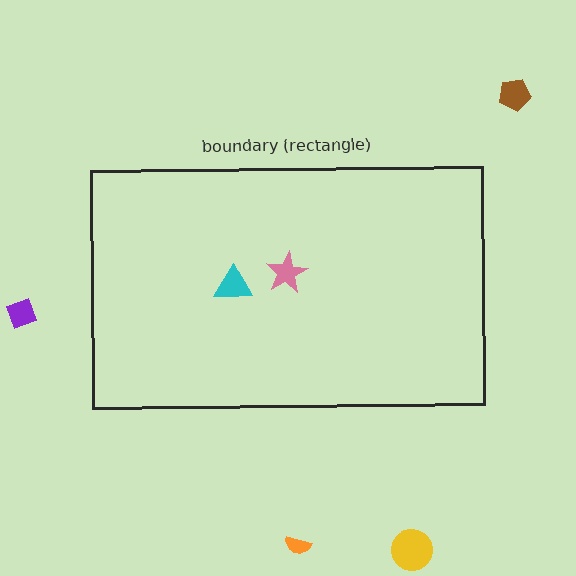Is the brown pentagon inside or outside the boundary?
Outside.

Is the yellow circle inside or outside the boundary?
Outside.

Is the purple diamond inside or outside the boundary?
Outside.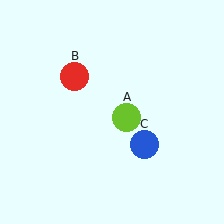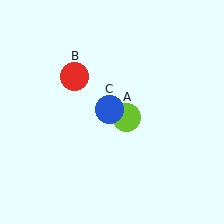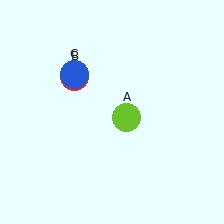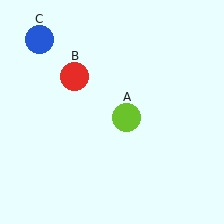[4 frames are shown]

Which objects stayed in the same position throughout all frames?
Lime circle (object A) and red circle (object B) remained stationary.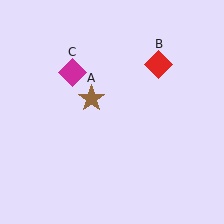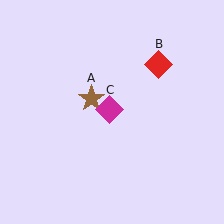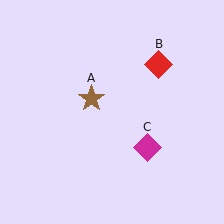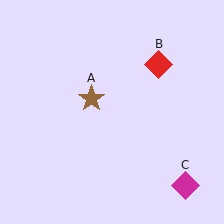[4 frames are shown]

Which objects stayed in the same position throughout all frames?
Brown star (object A) and red diamond (object B) remained stationary.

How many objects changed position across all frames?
1 object changed position: magenta diamond (object C).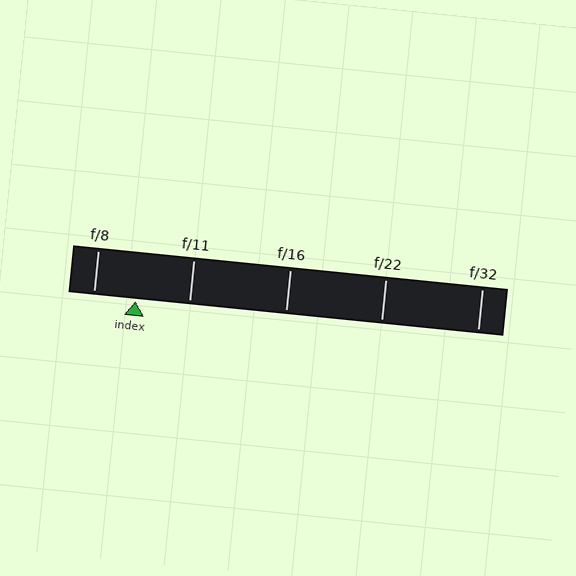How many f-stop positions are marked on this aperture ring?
There are 5 f-stop positions marked.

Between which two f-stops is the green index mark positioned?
The index mark is between f/8 and f/11.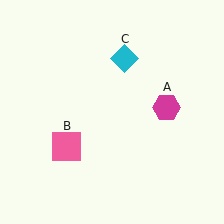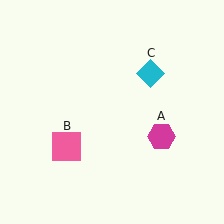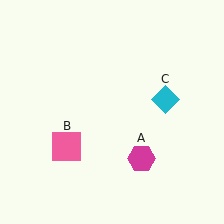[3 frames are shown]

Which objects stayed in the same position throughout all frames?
Pink square (object B) remained stationary.